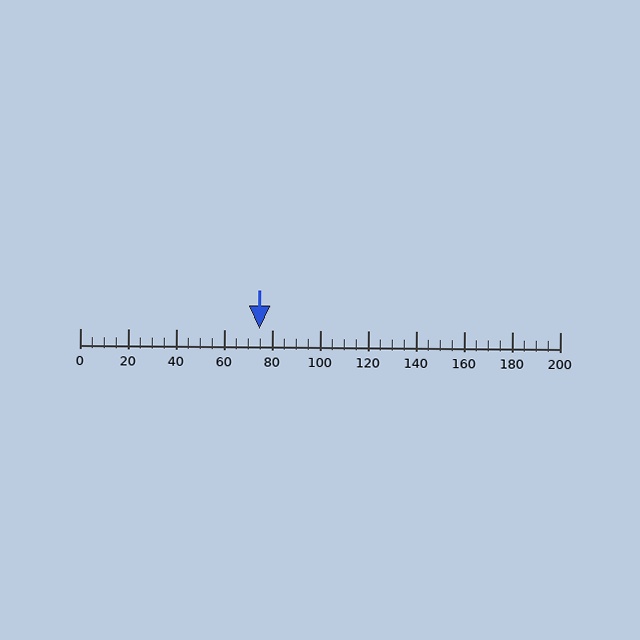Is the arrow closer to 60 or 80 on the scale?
The arrow is closer to 80.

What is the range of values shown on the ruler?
The ruler shows values from 0 to 200.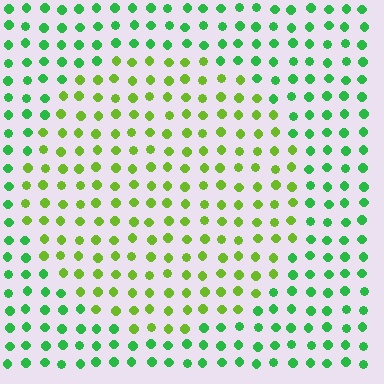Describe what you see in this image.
The image is filled with small green elements in a uniform arrangement. A circle-shaped region is visible where the elements are tinted to a slightly different hue, forming a subtle color boundary.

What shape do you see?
I see a circle.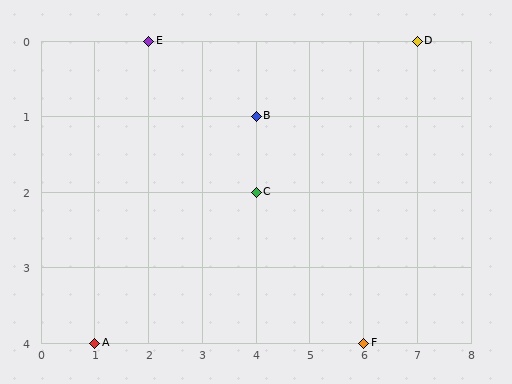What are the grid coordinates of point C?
Point C is at grid coordinates (4, 2).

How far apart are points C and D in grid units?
Points C and D are 3 columns and 2 rows apart (about 3.6 grid units diagonally).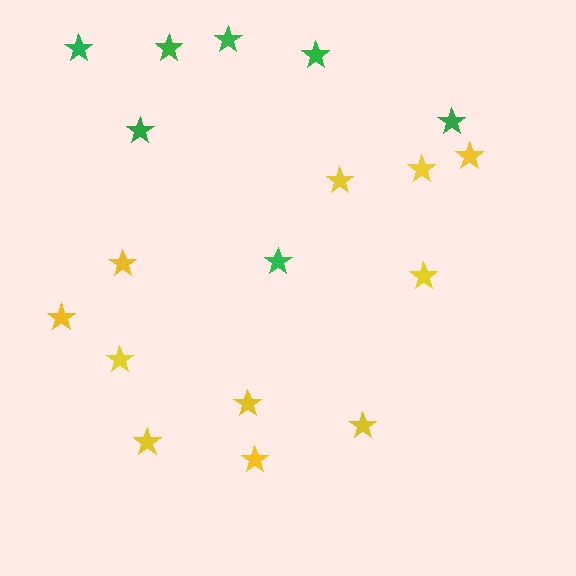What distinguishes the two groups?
There are 2 groups: one group of green stars (7) and one group of yellow stars (11).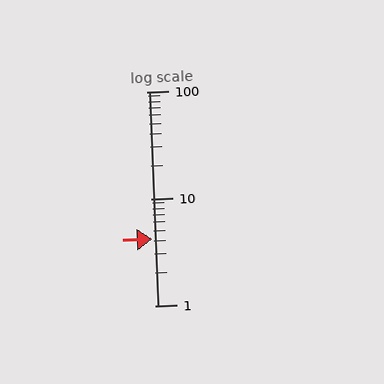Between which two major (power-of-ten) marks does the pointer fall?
The pointer is between 1 and 10.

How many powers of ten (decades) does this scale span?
The scale spans 2 decades, from 1 to 100.